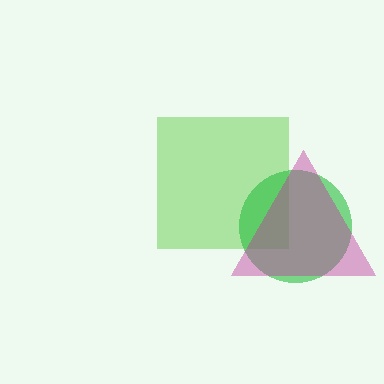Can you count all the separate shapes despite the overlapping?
Yes, there are 3 separate shapes.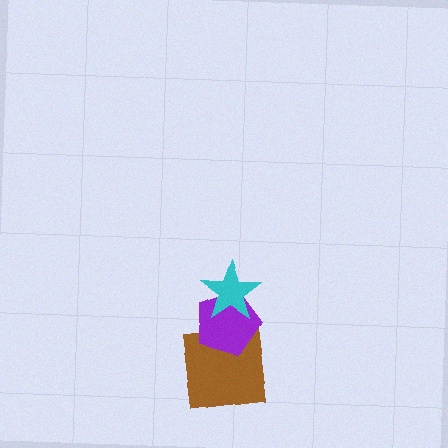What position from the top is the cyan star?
The cyan star is 1st from the top.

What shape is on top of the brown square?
The purple pentagon is on top of the brown square.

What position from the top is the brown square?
The brown square is 3rd from the top.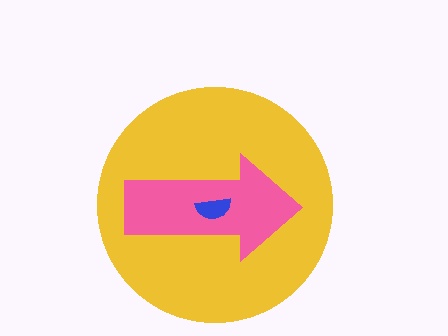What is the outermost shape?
The yellow circle.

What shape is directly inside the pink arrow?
The blue semicircle.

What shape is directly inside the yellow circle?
The pink arrow.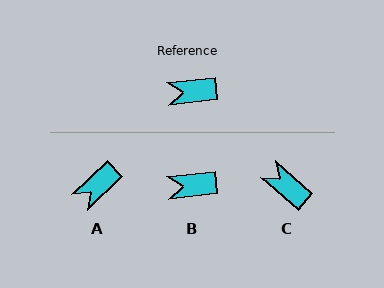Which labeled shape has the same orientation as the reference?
B.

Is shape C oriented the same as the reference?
No, it is off by about 47 degrees.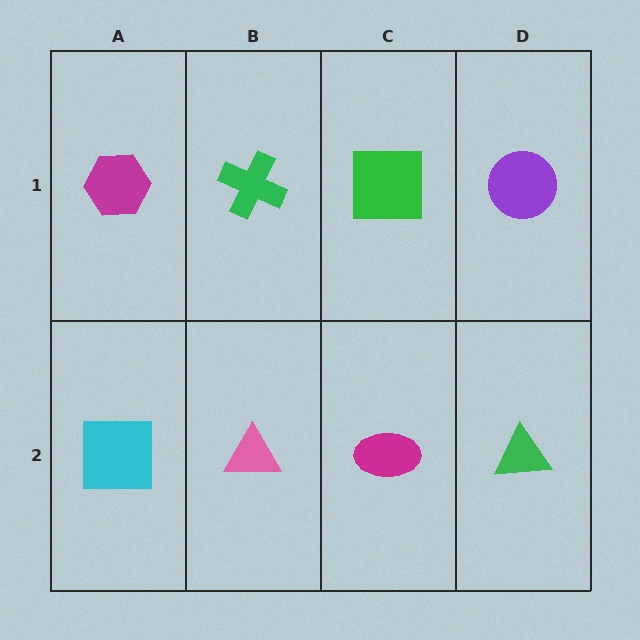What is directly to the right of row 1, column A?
A green cross.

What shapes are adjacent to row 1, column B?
A pink triangle (row 2, column B), a magenta hexagon (row 1, column A), a green square (row 1, column C).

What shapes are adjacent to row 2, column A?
A magenta hexagon (row 1, column A), a pink triangle (row 2, column B).